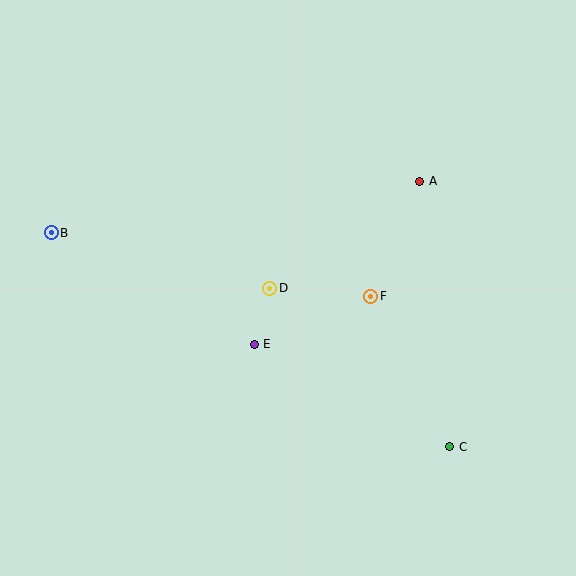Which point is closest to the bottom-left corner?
Point E is closest to the bottom-left corner.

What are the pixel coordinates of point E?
Point E is at (254, 344).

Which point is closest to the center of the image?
Point D at (270, 288) is closest to the center.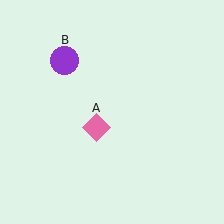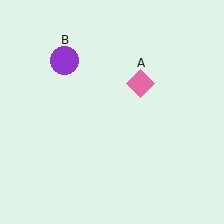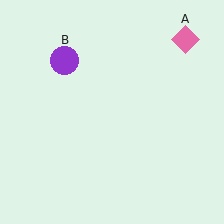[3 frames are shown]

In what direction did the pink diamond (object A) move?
The pink diamond (object A) moved up and to the right.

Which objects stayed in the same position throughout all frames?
Purple circle (object B) remained stationary.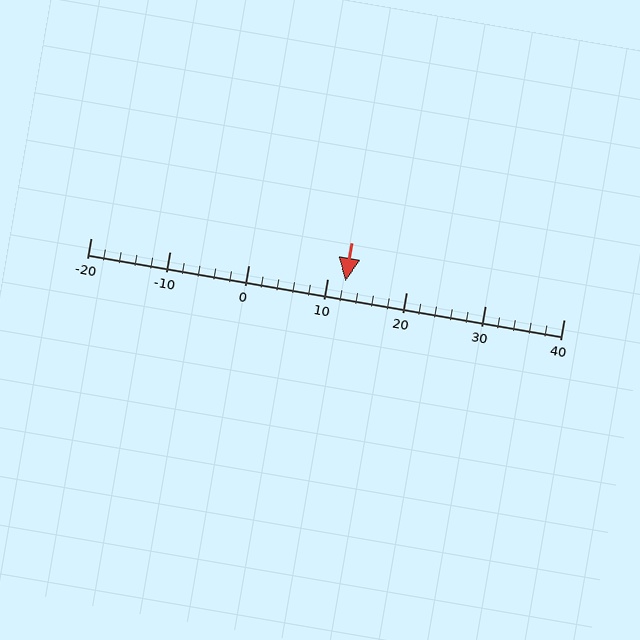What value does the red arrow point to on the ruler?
The red arrow points to approximately 12.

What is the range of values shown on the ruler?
The ruler shows values from -20 to 40.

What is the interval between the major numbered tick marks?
The major tick marks are spaced 10 units apart.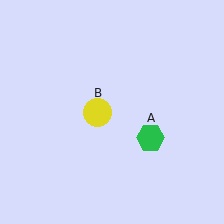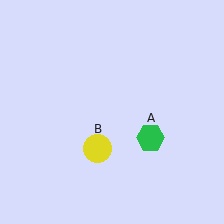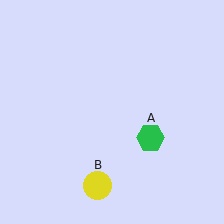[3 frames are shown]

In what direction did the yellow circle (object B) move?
The yellow circle (object B) moved down.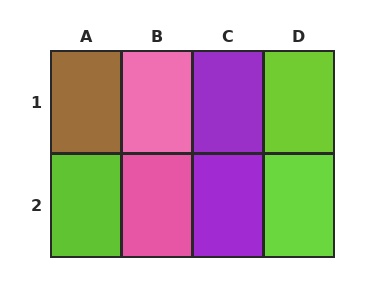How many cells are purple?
2 cells are purple.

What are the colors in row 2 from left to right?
Lime, pink, purple, lime.